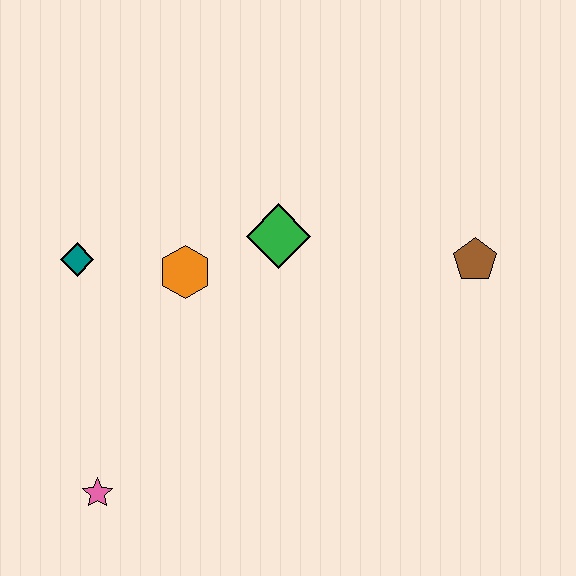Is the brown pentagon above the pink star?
Yes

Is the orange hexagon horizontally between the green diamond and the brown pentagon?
No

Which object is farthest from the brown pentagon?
The pink star is farthest from the brown pentagon.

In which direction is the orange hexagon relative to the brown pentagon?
The orange hexagon is to the left of the brown pentagon.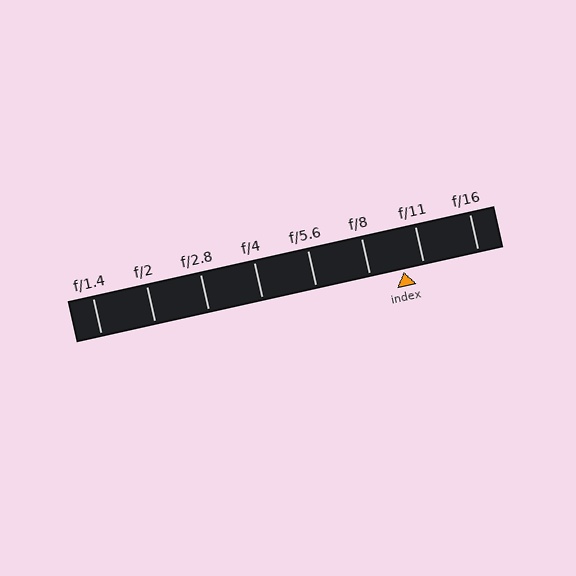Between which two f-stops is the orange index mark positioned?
The index mark is between f/8 and f/11.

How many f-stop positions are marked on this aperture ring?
There are 8 f-stop positions marked.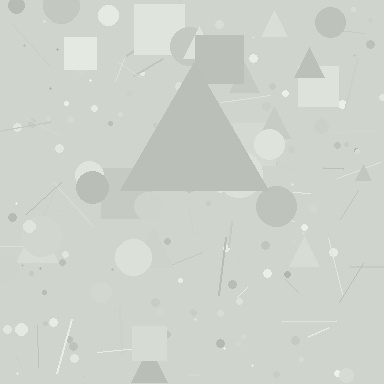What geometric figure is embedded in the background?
A triangle is embedded in the background.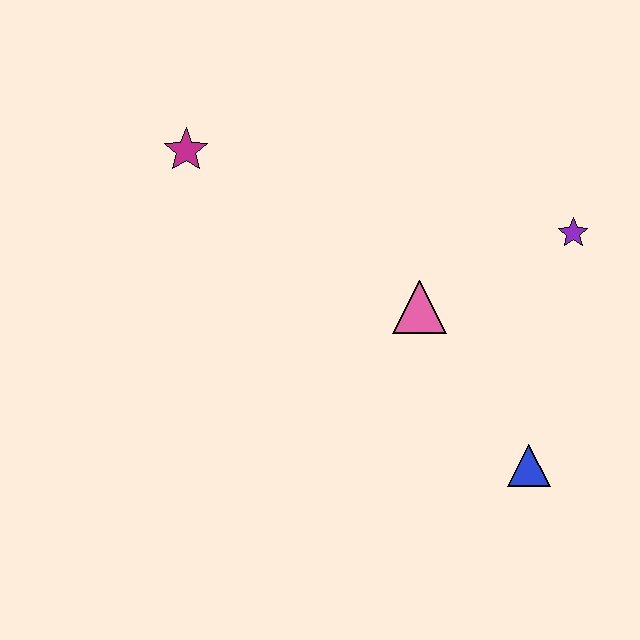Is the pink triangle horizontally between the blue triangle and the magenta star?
Yes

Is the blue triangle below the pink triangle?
Yes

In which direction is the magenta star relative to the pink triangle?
The magenta star is to the left of the pink triangle.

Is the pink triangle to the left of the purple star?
Yes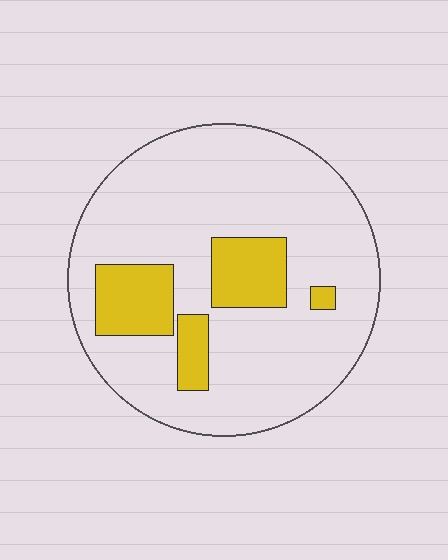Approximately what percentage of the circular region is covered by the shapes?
Approximately 20%.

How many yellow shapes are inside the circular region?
4.